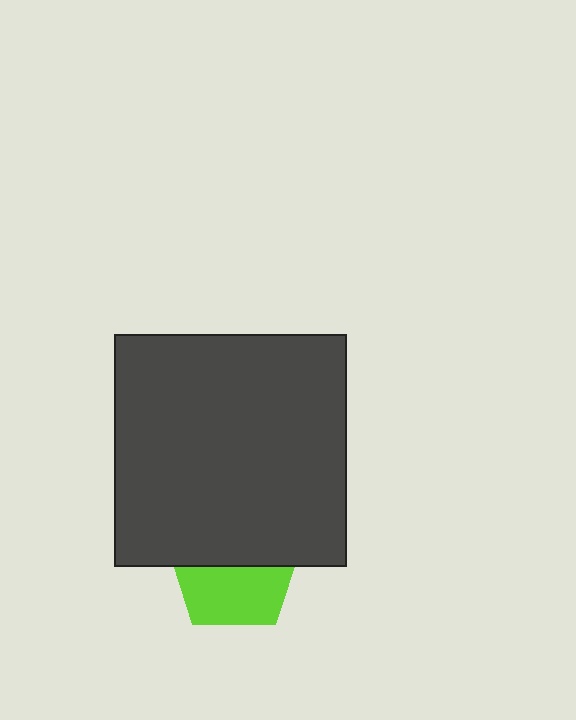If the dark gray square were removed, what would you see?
You would see the complete lime pentagon.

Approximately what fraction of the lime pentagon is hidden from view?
Roughly 51% of the lime pentagon is hidden behind the dark gray square.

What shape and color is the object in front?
The object in front is a dark gray square.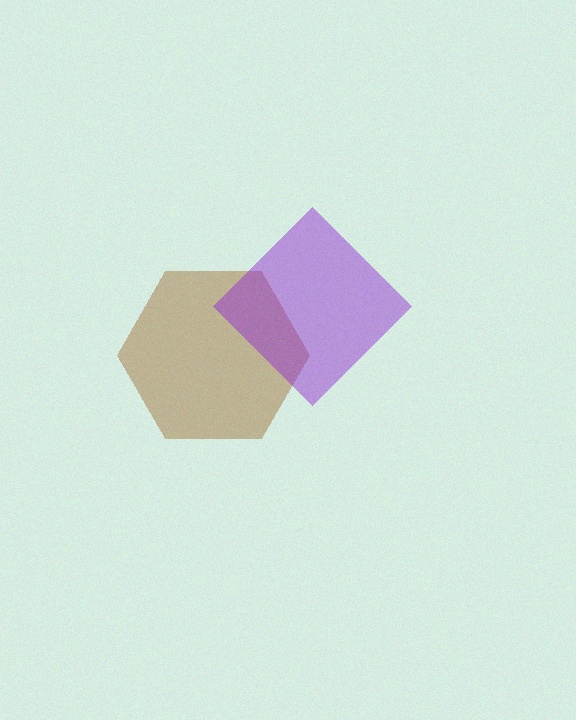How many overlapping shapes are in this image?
There are 2 overlapping shapes in the image.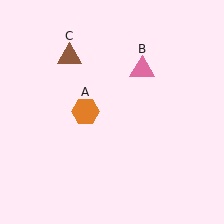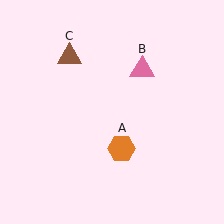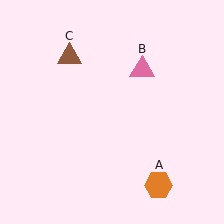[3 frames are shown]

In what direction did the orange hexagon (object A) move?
The orange hexagon (object A) moved down and to the right.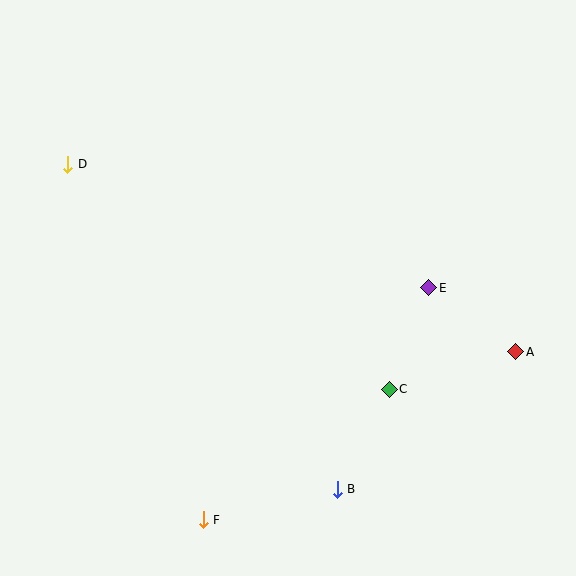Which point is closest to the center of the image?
Point E at (429, 288) is closest to the center.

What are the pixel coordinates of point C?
Point C is at (389, 389).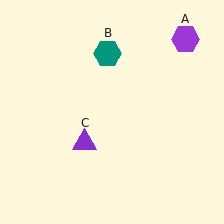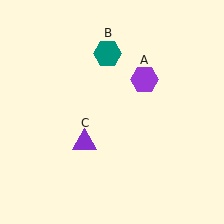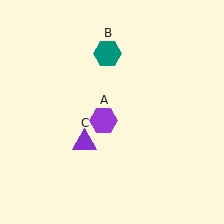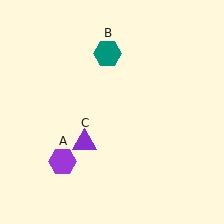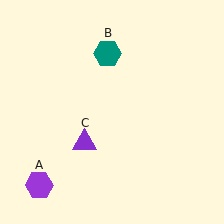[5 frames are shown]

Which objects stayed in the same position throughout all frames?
Teal hexagon (object B) and purple triangle (object C) remained stationary.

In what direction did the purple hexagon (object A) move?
The purple hexagon (object A) moved down and to the left.